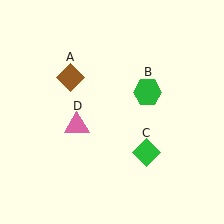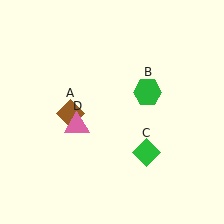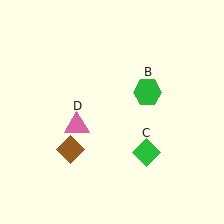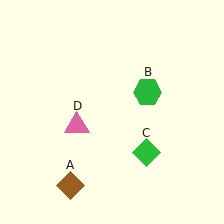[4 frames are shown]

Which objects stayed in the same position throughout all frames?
Green hexagon (object B) and green diamond (object C) and pink triangle (object D) remained stationary.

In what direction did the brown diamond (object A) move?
The brown diamond (object A) moved down.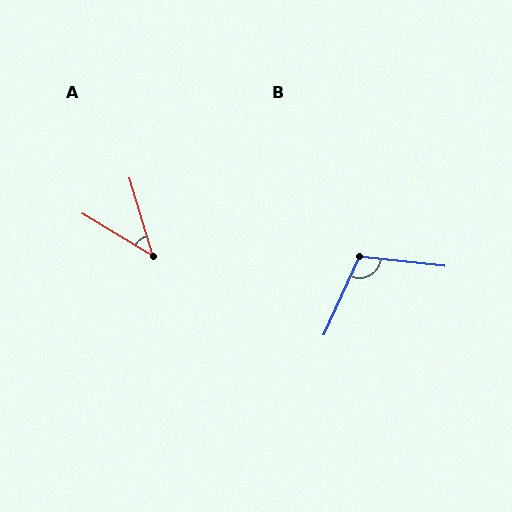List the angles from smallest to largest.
A (42°), B (108°).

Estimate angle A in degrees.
Approximately 42 degrees.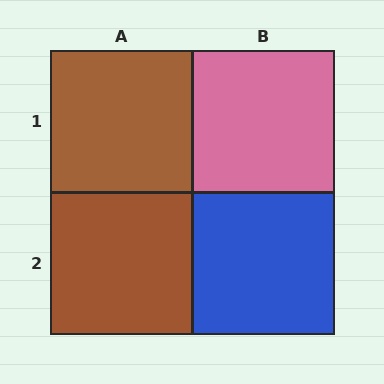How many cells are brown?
2 cells are brown.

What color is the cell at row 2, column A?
Brown.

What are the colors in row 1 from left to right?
Brown, pink.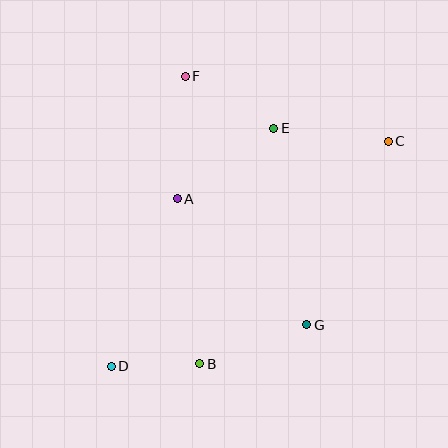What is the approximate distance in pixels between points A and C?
The distance between A and C is approximately 219 pixels.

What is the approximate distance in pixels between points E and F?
The distance between E and F is approximately 102 pixels.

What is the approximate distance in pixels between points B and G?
The distance between B and G is approximately 114 pixels.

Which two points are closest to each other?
Points B and D are closest to each other.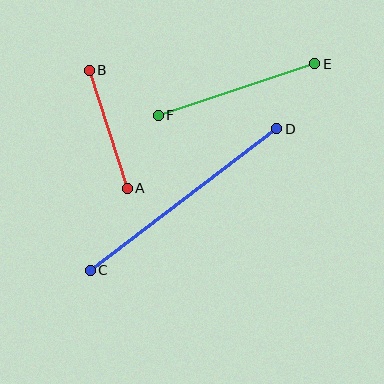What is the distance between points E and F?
The distance is approximately 165 pixels.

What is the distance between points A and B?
The distance is approximately 124 pixels.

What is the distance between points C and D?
The distance is approximately 234 pixels.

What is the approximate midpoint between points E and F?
The midpoint is at approximately (236, 90) pixels.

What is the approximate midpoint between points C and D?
The midpoint is at approximately (184, 200) pixels.